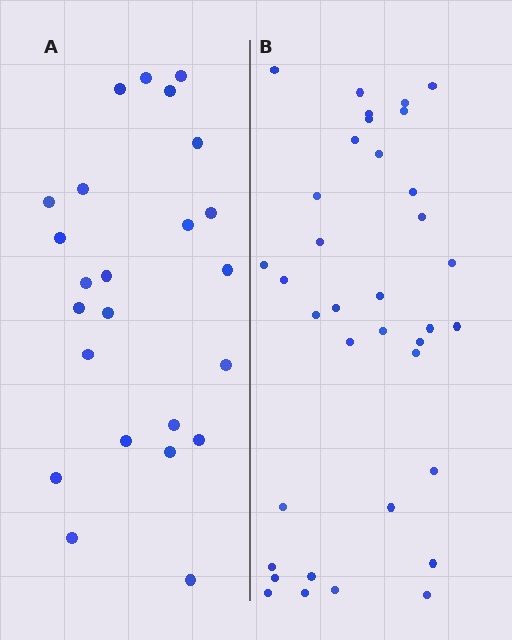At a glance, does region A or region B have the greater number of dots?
Region B (the right region) has more dots.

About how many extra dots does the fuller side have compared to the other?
Region B has roughly 12 or so more dots than region A.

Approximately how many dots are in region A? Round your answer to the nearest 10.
About 20 dots. (The exact count is 24, which rounds to 20.)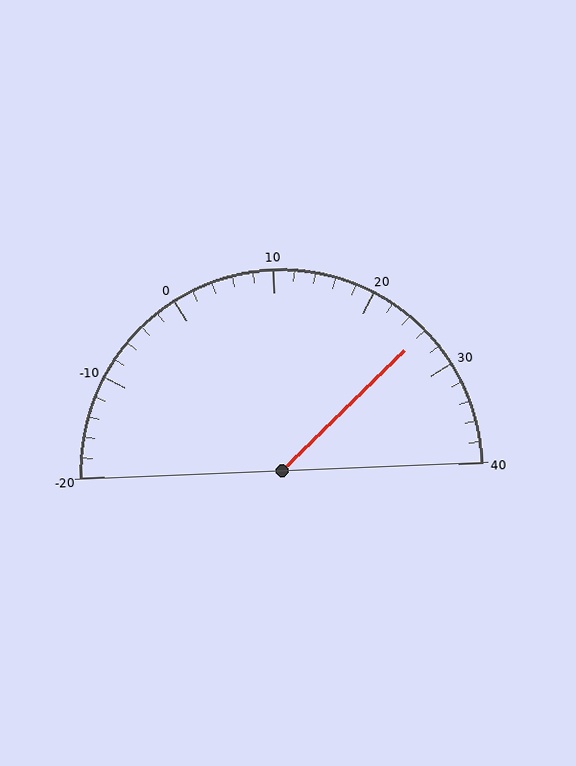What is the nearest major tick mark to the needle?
The nearest major tick mark is 30.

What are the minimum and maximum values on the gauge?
The gauge ranges from -20 to 40.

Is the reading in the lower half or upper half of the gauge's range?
The reading is in the upper half of the range (-20 to 40).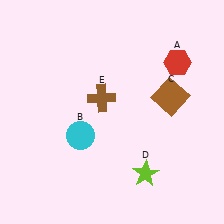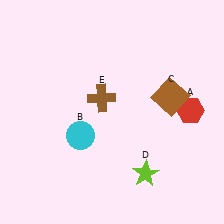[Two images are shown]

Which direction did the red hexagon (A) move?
The red hexagon (A) moved down.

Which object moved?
The red hexagon (A) moved down.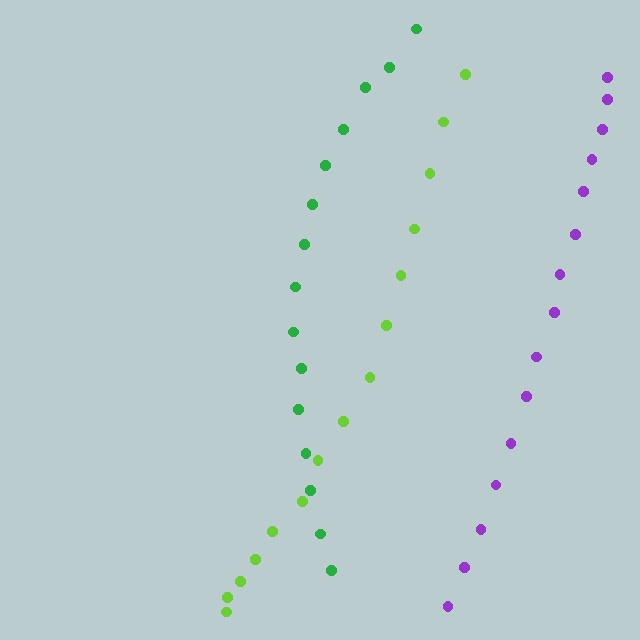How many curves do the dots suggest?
There are 3 distinct paths.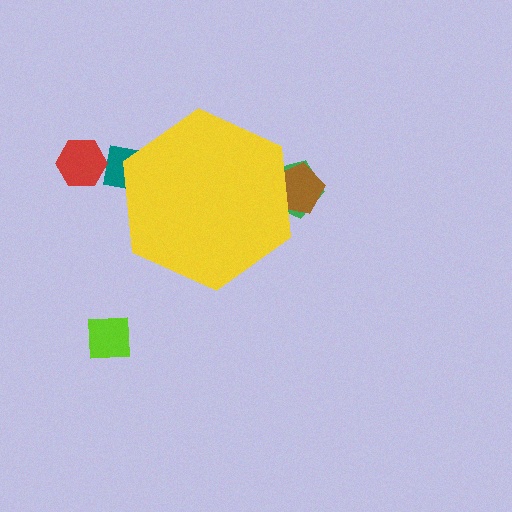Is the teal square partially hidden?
Yes, the teal square is partially hidden behind the yellow hexagon.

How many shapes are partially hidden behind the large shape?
3 shapes are partially hidden.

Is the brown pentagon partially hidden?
Yes, the brown pentagon is partially hidden behind the yellow hexagon.